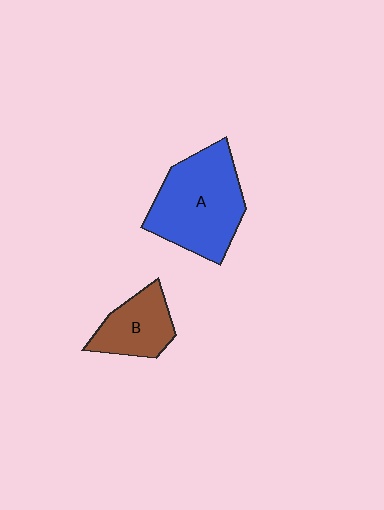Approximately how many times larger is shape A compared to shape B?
Approximately 1.9 times.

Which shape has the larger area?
Shape A (blue).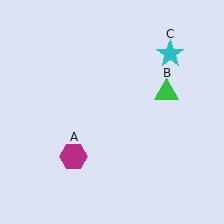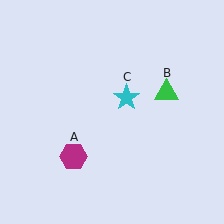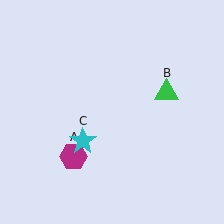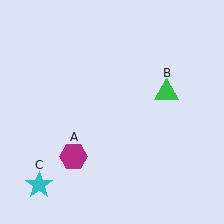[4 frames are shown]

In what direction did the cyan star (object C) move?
The cyan star (object C) moved down and to the left.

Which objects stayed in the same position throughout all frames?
Magenta hexagon (object A) and green triangle (object B) remained stationary.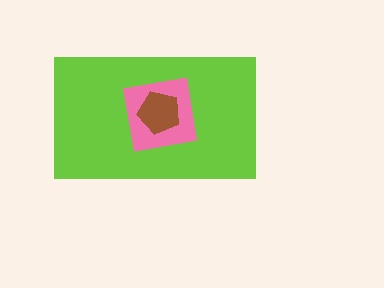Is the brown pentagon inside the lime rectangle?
Yes.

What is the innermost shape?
The brown pentagon.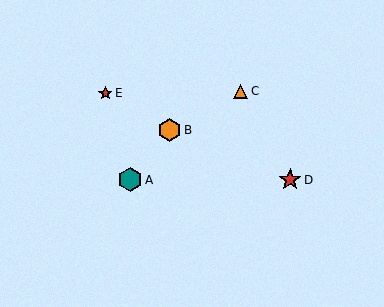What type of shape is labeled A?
Shape A is a teal hexagon.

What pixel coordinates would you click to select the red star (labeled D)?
Click at (290, 180) to select the red star D.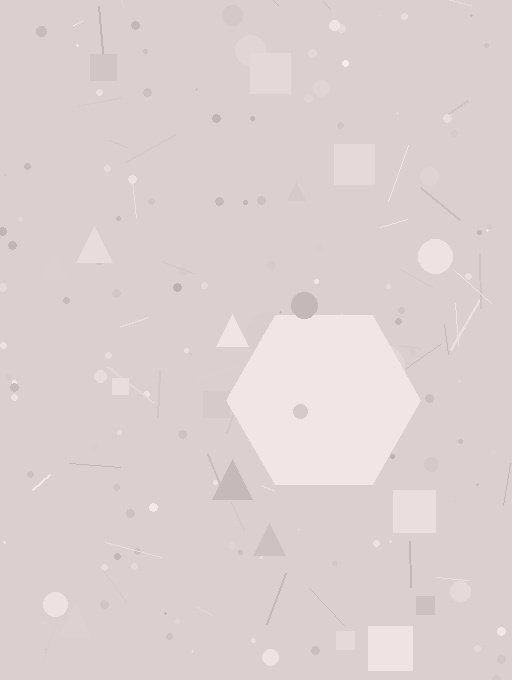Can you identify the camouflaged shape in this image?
The camouflaged shape is a hexagon.